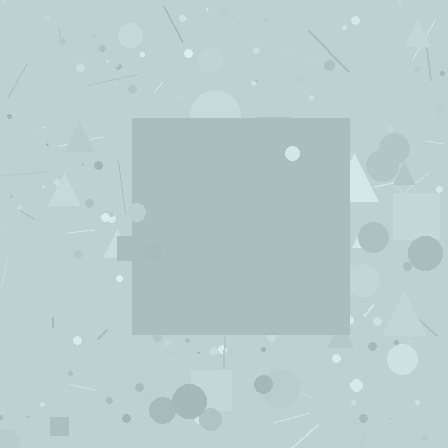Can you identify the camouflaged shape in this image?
The camouflaged shape is a square.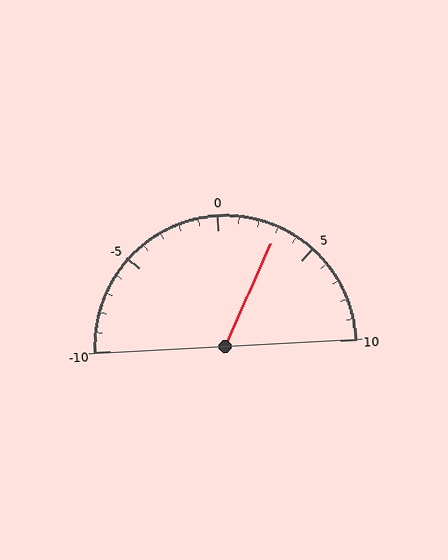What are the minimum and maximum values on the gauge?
The gauge ranges from -10 to 10.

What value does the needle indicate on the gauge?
The needle indicates approximately 3.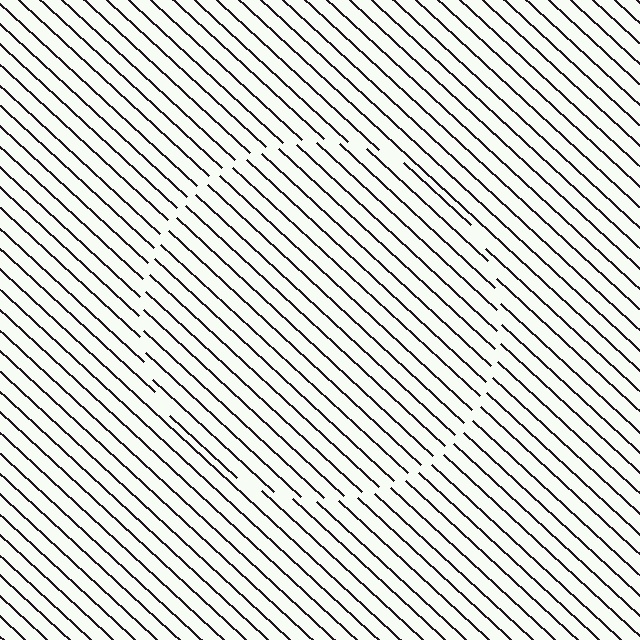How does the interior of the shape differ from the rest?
The interior of the shape contains the same grating, shifted by half a period — the contour is defined by the phase discontinuity where line-ends from the inner and outer gratings abut.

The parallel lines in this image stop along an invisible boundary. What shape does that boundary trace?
An illusory circle. The interior of the shape contains the same grating, shifted by half a period — the contour is defined by the phase discontinuity where line-ends from the inner and outer gratings abut.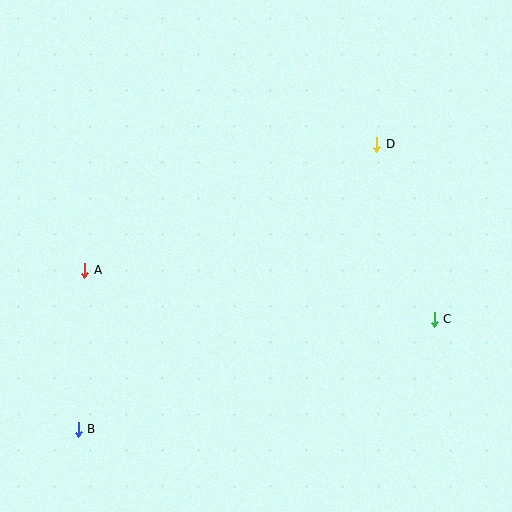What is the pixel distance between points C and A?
The distance between C and A is 353 pixels.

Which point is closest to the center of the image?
Point D at (377, 144) is closest to the center.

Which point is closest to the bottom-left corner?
Point B is closest to the bottom-left corner.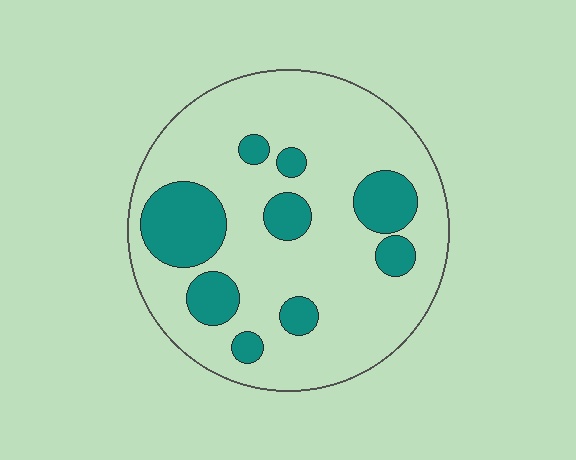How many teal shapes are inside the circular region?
9.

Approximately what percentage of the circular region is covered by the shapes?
Approximately 20%.